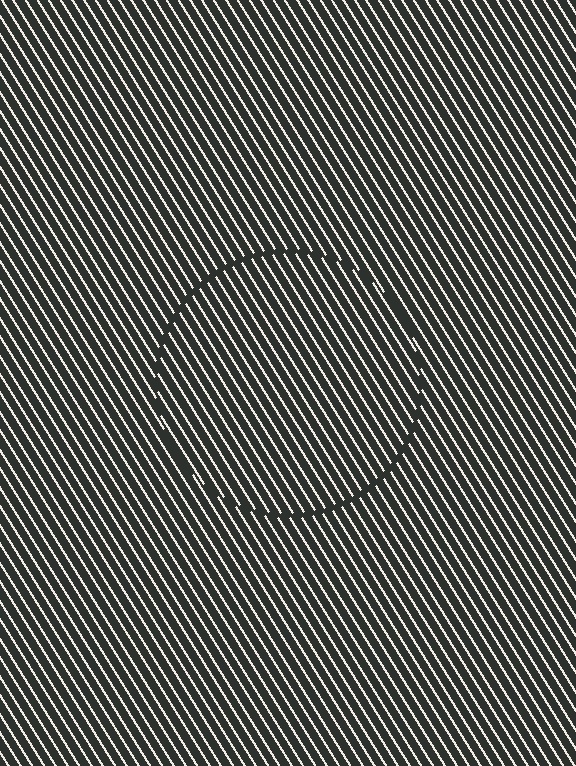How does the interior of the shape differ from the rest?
The interior of the shape contains the same grating, shifted by half a period — the contour is defined by the phase discontinuity where line-ends from the inner and outer gratings abut.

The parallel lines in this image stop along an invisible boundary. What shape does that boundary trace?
An illusory circle. The interior of the shape contains the same grating, shifted by half a period — the contour is defined by the phase discontinuity where line-ends from the inner and outer gratings abut.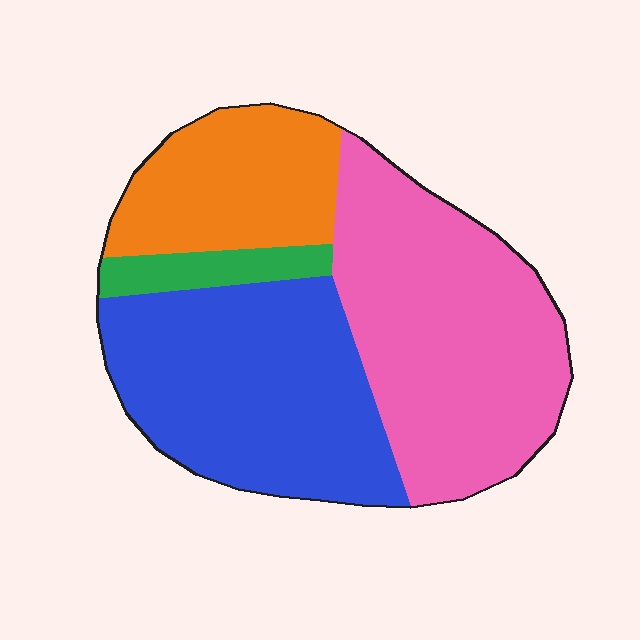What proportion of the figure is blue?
Blue covers about 35% of the figure.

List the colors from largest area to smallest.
From largest to smallest: pink, blue, orange, green.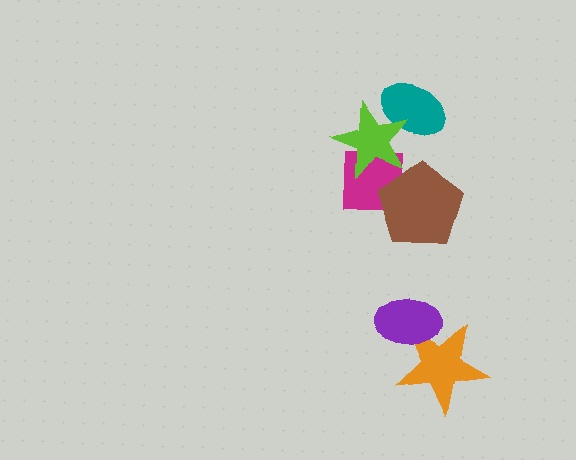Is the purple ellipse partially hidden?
No, no other shape covers it.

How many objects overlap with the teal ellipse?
1 object overlaps with the teal ellipse.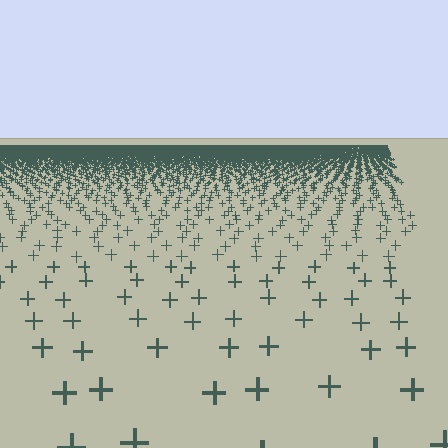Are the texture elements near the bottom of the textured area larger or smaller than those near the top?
Larger. Near the bottom, elements are closer to the viewer and appear at a bigger on-screen size.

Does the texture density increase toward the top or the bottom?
Density increases toward the top.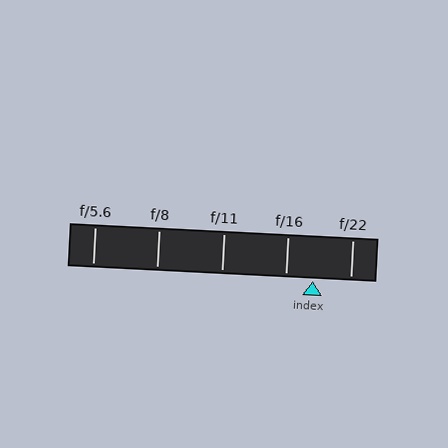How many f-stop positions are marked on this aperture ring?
There are 5 f-stop positions marked.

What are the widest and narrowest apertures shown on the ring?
The widest aperture shown is f/5.6 and the narrowest is f/22.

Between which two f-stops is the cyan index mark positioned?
The index mark is between f/16 and f/22.